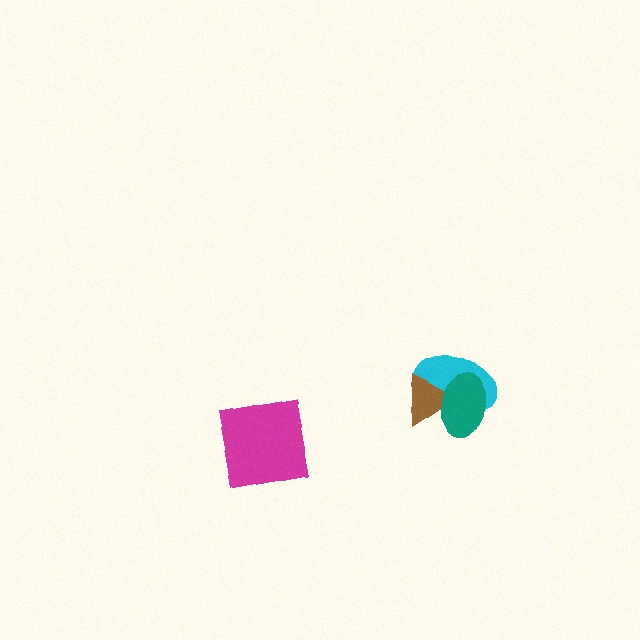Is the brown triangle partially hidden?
Yes, it is partially covered by another shape.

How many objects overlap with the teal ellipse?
2 objects overlap with the teal ellipse.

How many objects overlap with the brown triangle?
2 objects overlap with the brown triangle.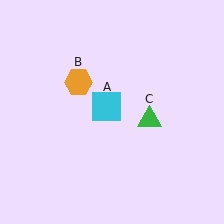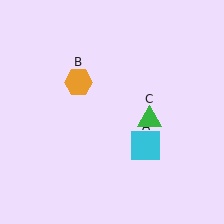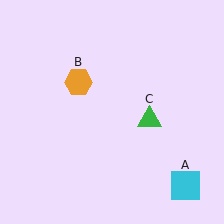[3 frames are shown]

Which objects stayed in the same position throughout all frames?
Orange hexagon (object B) and green triangle (object C) remained stationary.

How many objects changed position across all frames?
1 object changed position: cyan square (object A).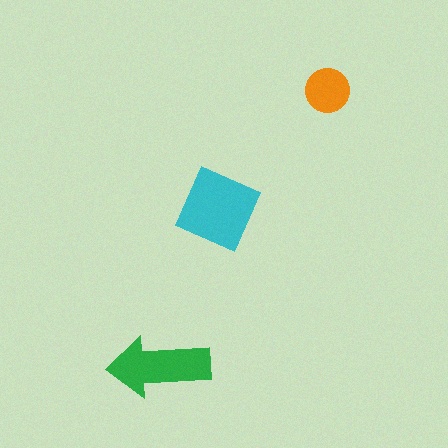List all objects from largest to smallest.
The cyan square, the green arrow, the orange circle.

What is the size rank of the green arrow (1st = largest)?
2nd.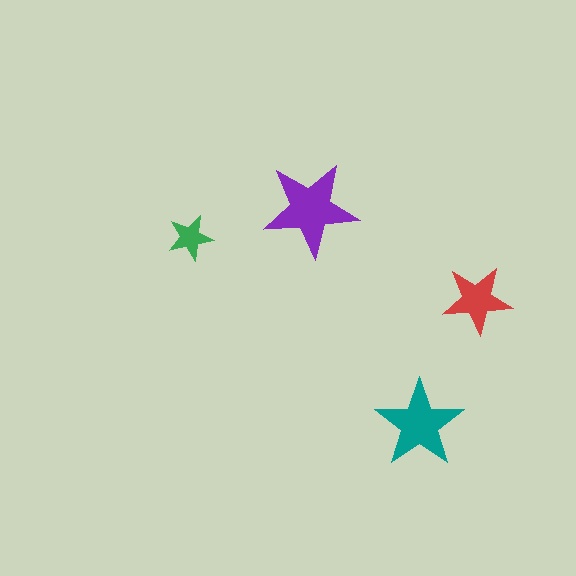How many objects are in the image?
There are 4 objects in the image.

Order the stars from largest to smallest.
the purple one, the teal one, the red one, the green one.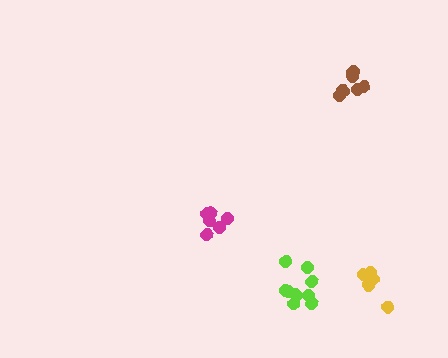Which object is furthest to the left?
The magenta cluster is leftmost.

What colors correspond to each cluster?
The clusters are colored: brown, yellow, lime, magenta.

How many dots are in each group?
Group 1: 7 dots, Group 2: 6 dots, Group 3: 9 dots, Group 4: 6 dots (28 total).